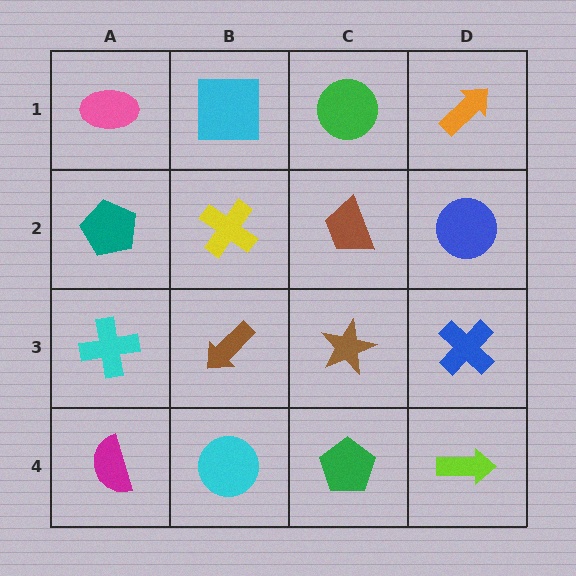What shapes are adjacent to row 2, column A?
A pink ellipse (row 1, column A), a cyan cross (row 3, column A), a yellow cross (row 2, column B).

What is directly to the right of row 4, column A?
A cyan circle.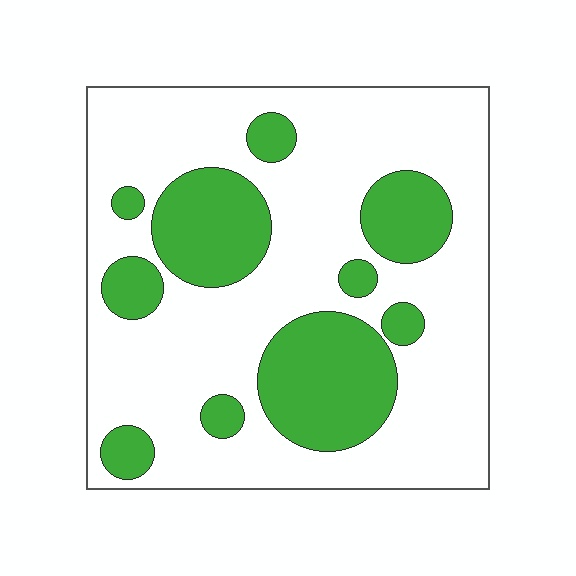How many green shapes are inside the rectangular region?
10.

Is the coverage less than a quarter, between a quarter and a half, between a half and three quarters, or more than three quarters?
Between a quarter and a half.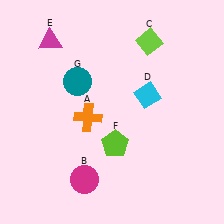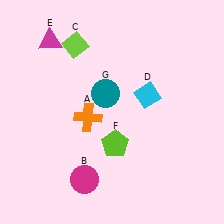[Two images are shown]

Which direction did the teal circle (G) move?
The teal circle (G) moved right.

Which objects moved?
The objects that moved are: the lime diamond (C), the teal circle (G).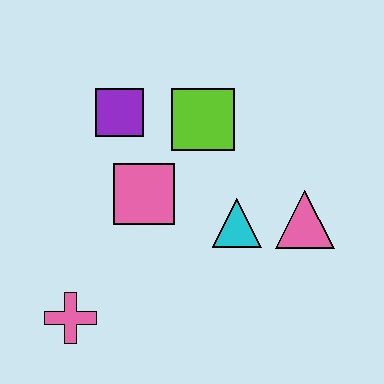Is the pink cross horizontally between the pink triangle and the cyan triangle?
No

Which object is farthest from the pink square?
The pink triangle is farthest from the pink square.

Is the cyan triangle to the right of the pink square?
Yes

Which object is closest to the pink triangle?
The cyan triangle is closest to the pink triangle.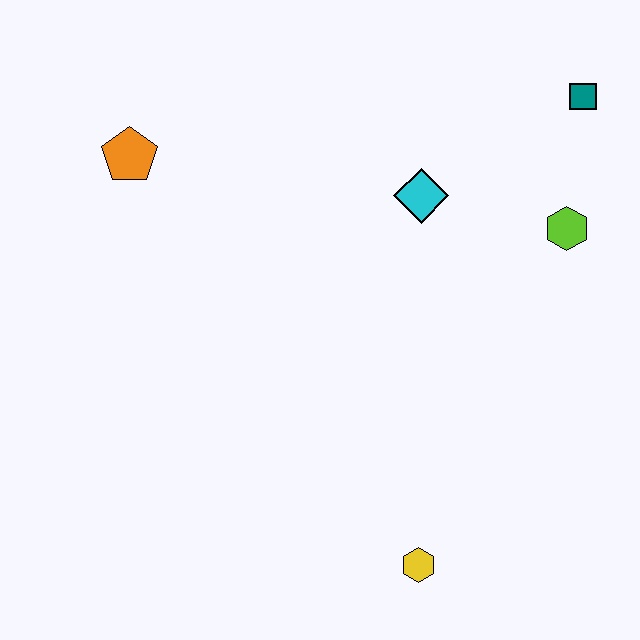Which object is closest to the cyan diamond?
The lime hexagon is closest to the cyan diamond.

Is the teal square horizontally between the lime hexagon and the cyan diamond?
No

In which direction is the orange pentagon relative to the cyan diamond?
The orange pentagon is to the left of the cyan diamond.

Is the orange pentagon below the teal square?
Yes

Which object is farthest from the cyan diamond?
The yellow hexagon is farthest from the cyan diamond.